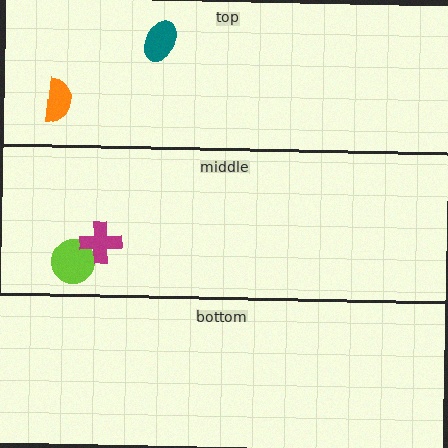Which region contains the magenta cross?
The middle region.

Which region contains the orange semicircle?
The top region.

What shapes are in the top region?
The orange semicircle, the teal ellipse.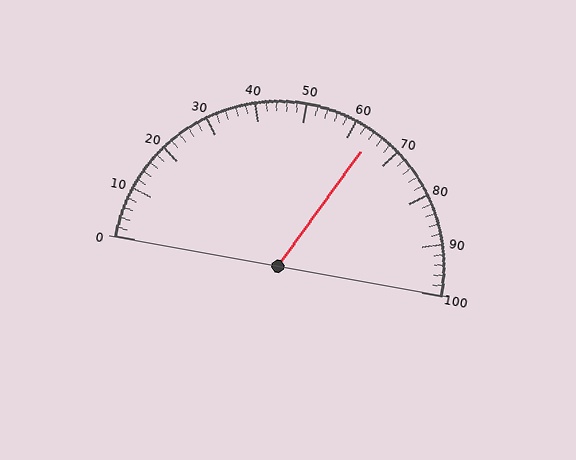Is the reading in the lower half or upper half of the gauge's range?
The reading is in the upper half of the range (0 to 100).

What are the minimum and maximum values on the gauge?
The gauge ranges from 0 to 100.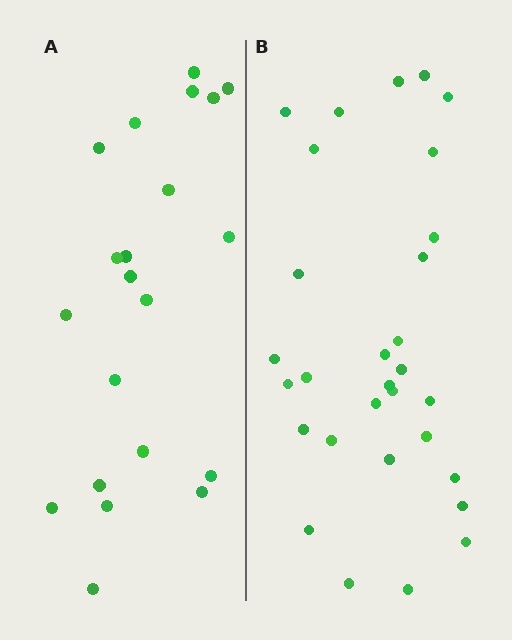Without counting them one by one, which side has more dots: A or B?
Region B (the right region) has more dots.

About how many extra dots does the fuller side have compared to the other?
Region B has roughly 8 or so more dots than region A.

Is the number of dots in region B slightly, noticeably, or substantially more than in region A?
Region B has noticeably more, but not dramatically so. The ratio is roughly 1.4 to 1.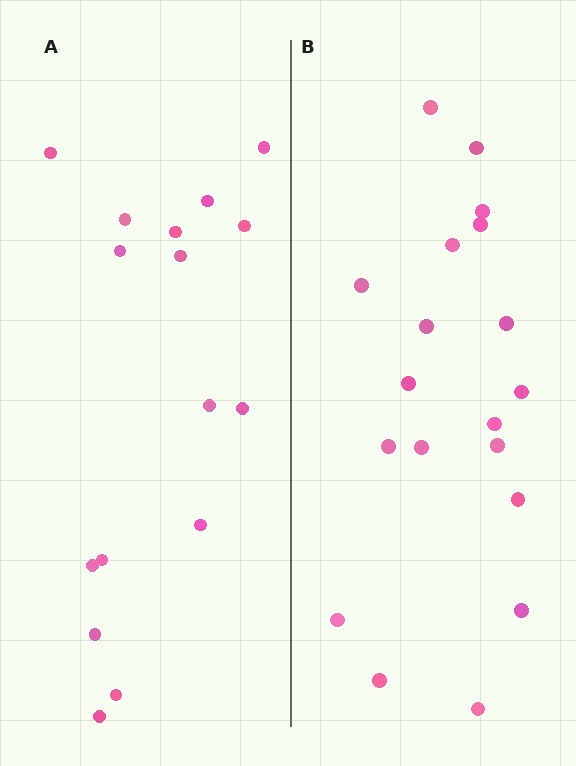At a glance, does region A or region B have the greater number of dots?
Region B (the right region) has more dots.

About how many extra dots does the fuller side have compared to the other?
Region B has just a few more — roughly 2 or 3 more dots than region A.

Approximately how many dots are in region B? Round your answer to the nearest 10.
About 20 dots. (The exact count is 19, which rounds to 20.)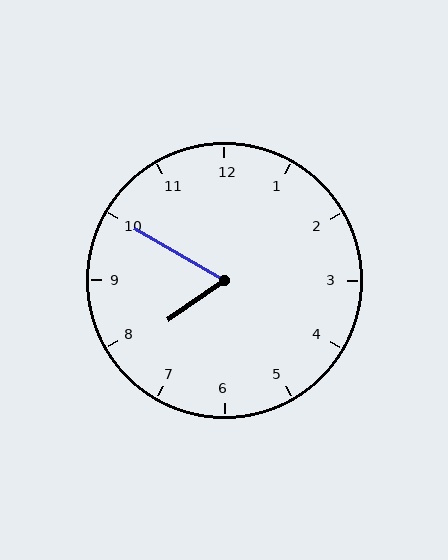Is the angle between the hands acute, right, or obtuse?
It is acute.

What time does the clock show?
7:50.